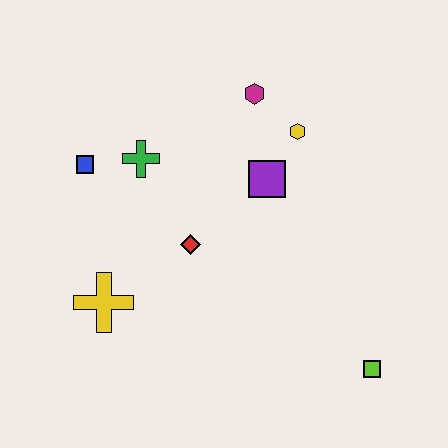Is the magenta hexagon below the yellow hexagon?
No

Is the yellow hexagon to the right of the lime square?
No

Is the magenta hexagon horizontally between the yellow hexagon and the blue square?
Yes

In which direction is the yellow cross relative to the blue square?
The yellow cross is below the blue square.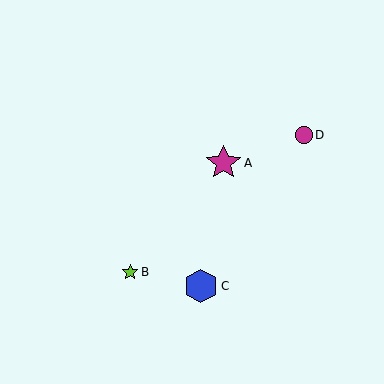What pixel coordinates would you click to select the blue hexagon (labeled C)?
Click at (201, 286) to select the blue hexagon C.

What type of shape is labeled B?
Shape B is a lime star.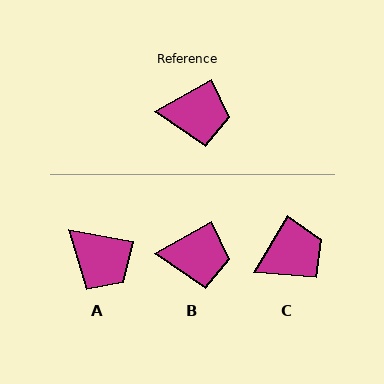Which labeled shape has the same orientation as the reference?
B.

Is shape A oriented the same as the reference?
No, it is off by about 39 degrees.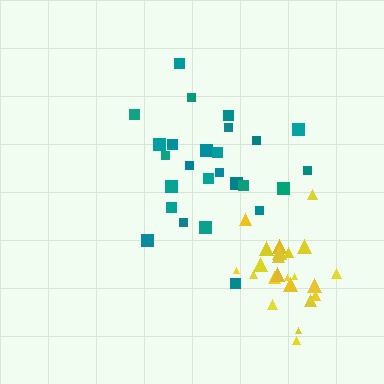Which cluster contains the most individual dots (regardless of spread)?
Teal (26).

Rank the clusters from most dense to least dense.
yellow, teal.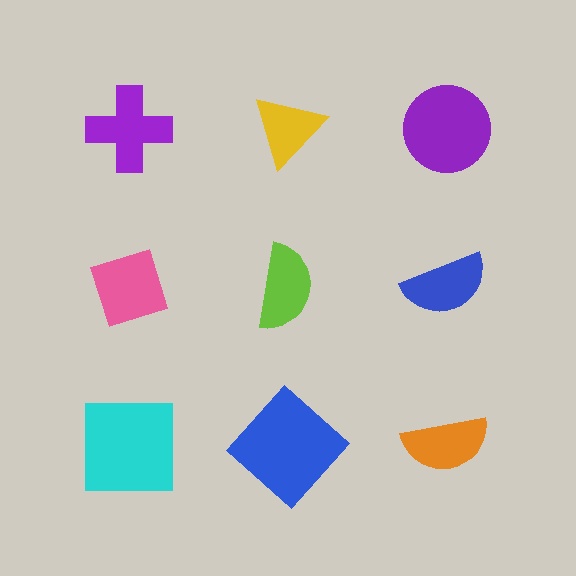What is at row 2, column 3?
A blue semicircle.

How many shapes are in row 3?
3 shapes.